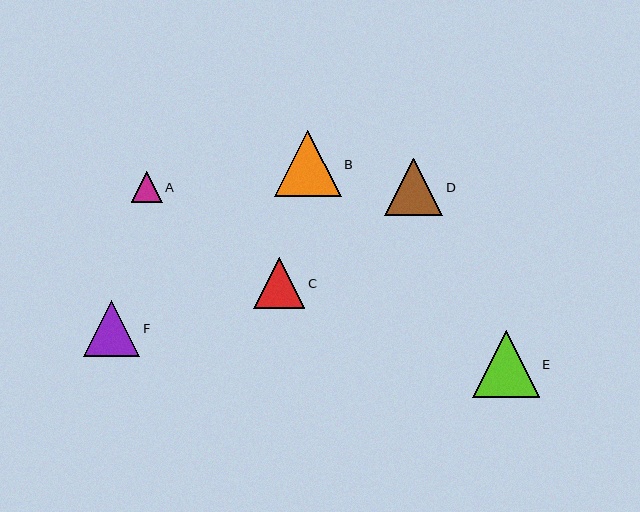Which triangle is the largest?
Triangle B is the largest with a size of approximately 66 pixels.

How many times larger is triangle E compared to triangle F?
Triangle E is approximately 1.2 times the size of triangle F.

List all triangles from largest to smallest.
From largest to smallest: B, E, D, F, C, A.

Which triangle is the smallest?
Triangle A is the smallest with a size of approximately 31 pixels.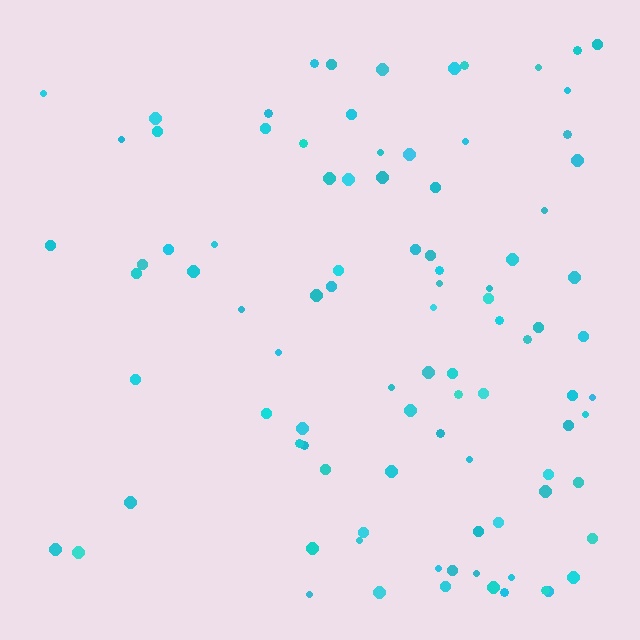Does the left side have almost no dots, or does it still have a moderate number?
Still a moderate number, just noticeably fewer than the right.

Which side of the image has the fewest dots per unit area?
The left.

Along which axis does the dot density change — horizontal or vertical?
Horizontal.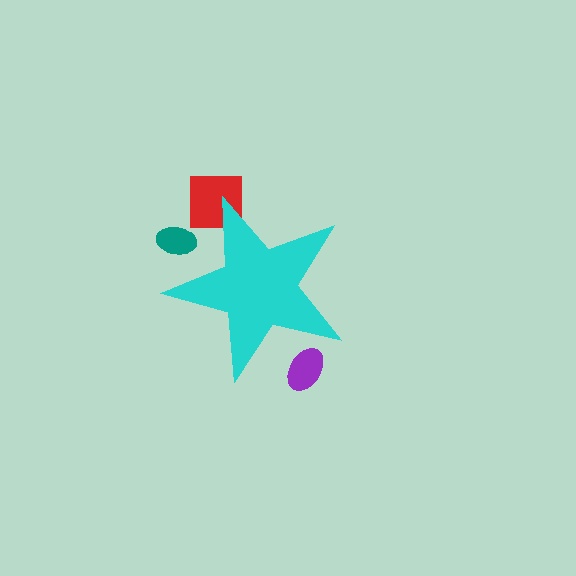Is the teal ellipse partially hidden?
Yes, the teal ellipse is partially hidden behind the cyan star.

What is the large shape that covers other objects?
A cyan star.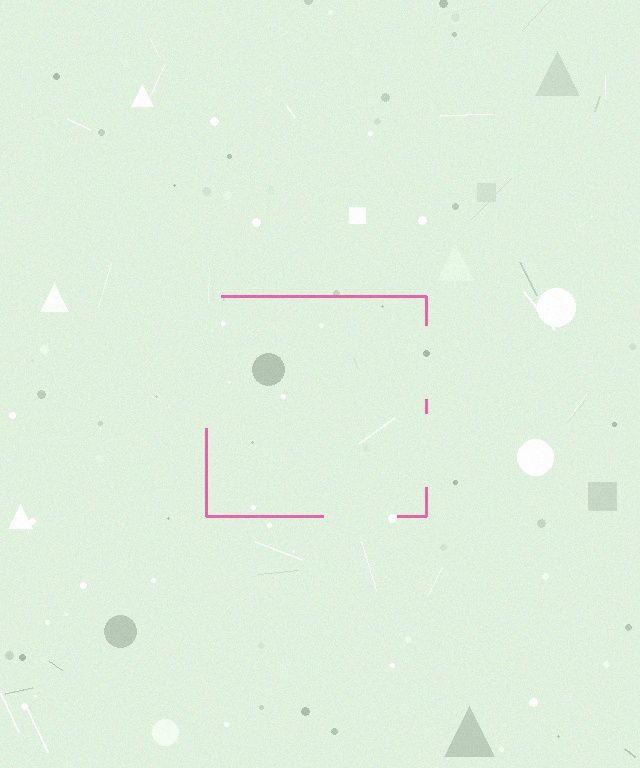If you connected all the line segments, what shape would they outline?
They would outline a square.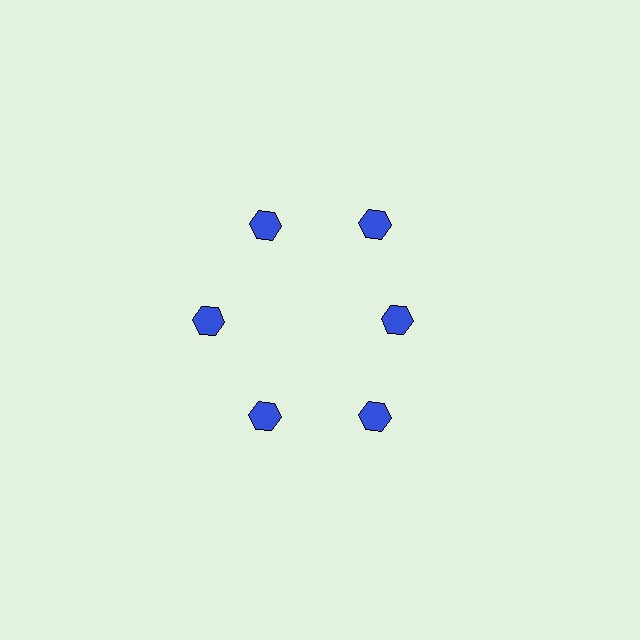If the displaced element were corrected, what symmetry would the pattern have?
It would have 6-fold rotational symmetry — the pattern would map onto itself every 60 degrees.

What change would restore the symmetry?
The symmetry would be restored by moving it outward, back onto the ring so that all 6 hexagons sit at equal angles and equal distance from the center.